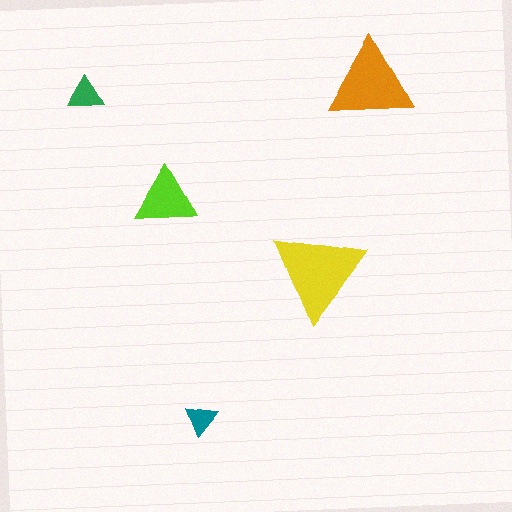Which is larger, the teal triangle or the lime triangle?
The lime one.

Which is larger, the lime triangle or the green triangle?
The lime one.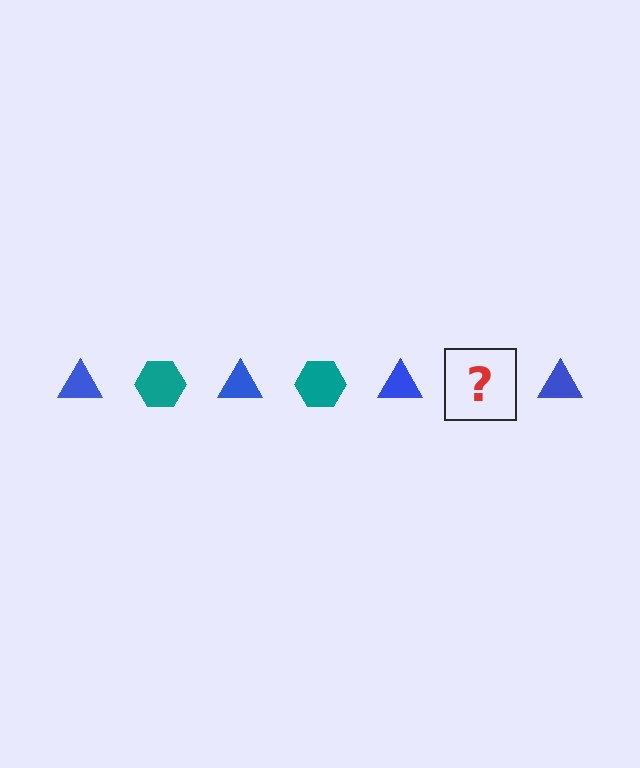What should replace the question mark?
The question mark should be replaced with a teal hexagon.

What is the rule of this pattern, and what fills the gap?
The rule is that the pattern alternates between blue triangle and teal hexagon. The gap should be filled with a teal hexagon.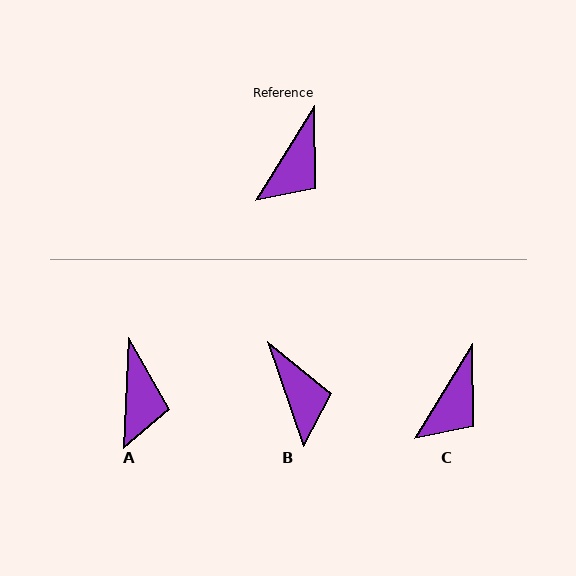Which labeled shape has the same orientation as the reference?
C.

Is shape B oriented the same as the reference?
No, it is off by about 51 degrees.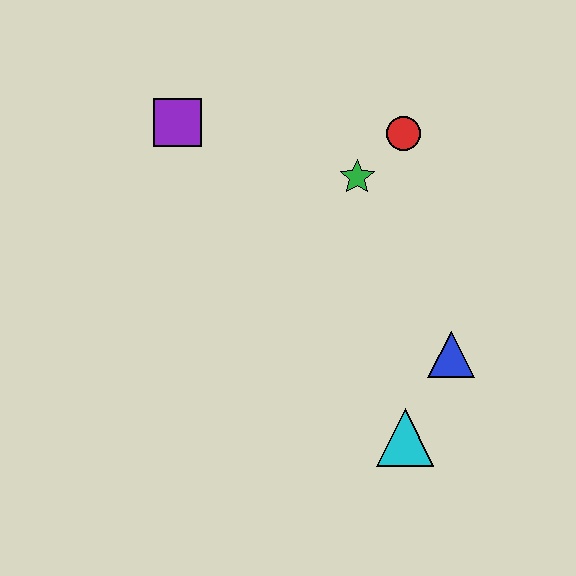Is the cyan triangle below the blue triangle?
Yes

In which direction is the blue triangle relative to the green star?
The blue triangle is below the green star.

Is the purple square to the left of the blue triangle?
Yes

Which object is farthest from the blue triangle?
The purple square is farthest from the blue triangle.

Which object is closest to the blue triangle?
The cyan triangle is closest to the blue triangle.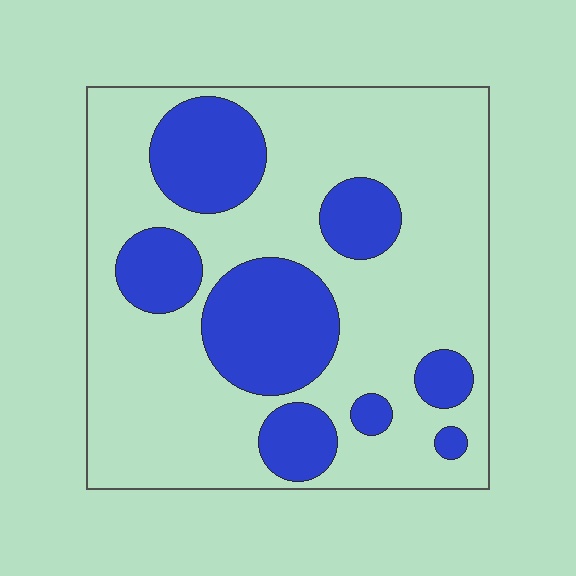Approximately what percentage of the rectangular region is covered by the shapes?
Approximately 30%.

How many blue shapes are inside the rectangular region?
8.